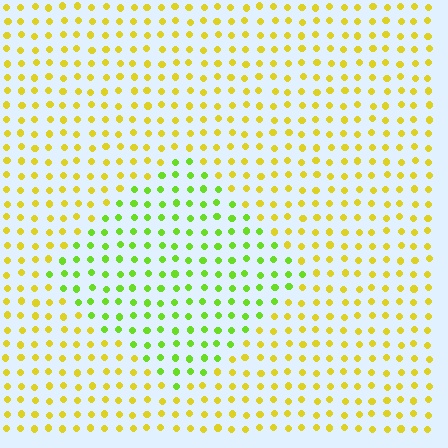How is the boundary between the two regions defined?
The boundary is defined purely by a slight shift in hue (about 42 degrees). Spacing, size, and orientation are identical on both sides.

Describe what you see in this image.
The image is filled with small yellow elements in a uniform arrangement. A diamond-shaped region is visible where the elements are tinted to a slightly different hue, forming a subtle color boundary.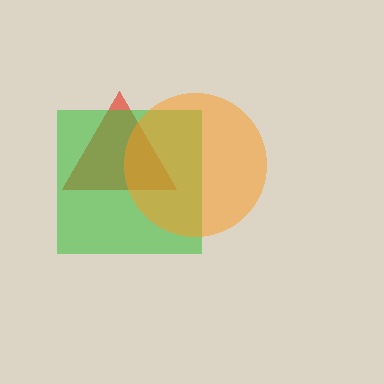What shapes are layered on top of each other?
The layered shapes are: a red triangle, a green square, an orange circle.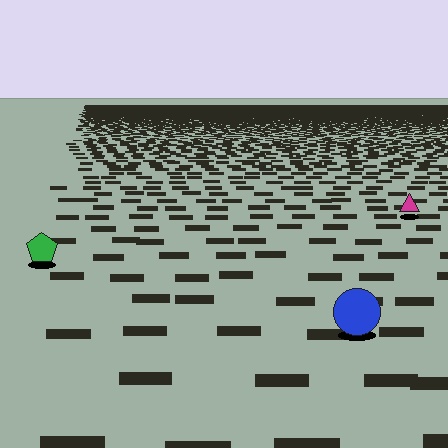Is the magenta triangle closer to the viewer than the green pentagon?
No. The green pentagon is closer — you can tell from the texture gradient: the ground texture is coarser near it.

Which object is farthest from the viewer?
The magenta triangle is farthest from the viewer. It appears smaller and the ground texture around it is denser.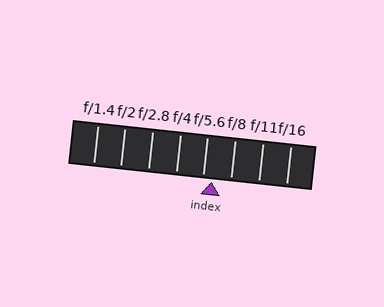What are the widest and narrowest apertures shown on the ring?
The widest aperture shown is f/1.4 and the narrowest is f/16.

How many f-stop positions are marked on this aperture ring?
There are 8 f-stop positions marked.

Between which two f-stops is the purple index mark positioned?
The index mark is between f/5.6 and f/8.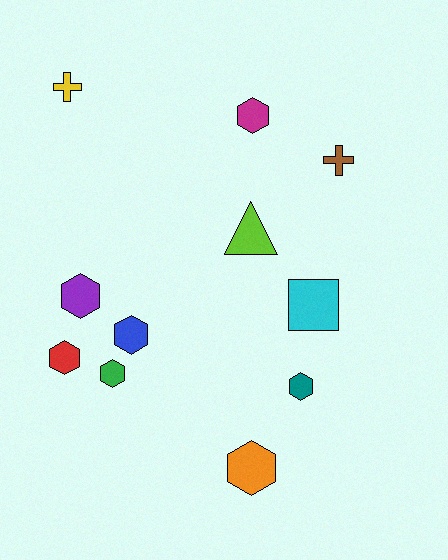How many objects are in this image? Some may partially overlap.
There are 11 objects.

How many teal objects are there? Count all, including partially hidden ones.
There is 1 teal object.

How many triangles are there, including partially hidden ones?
There is 1 triangle.